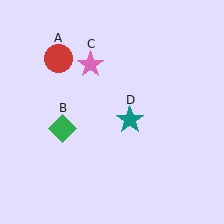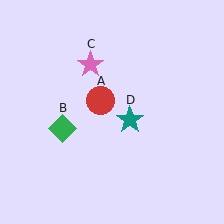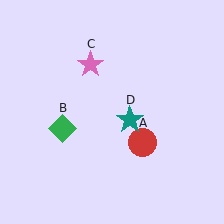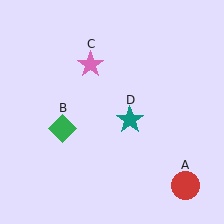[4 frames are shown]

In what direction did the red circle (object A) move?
The red circle (object A) moved down and to the right.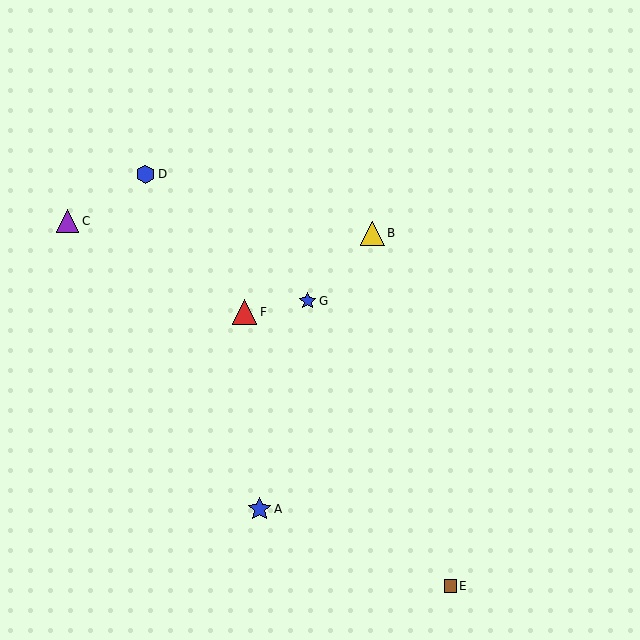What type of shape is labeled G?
Shape G is a blue star.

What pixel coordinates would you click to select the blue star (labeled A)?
Click at (259, 509) to select the blue star A.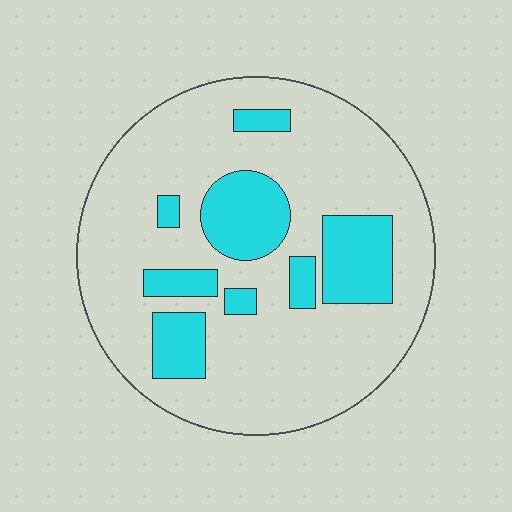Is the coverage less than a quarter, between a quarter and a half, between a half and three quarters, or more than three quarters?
Less than a quarter.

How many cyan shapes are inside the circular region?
8.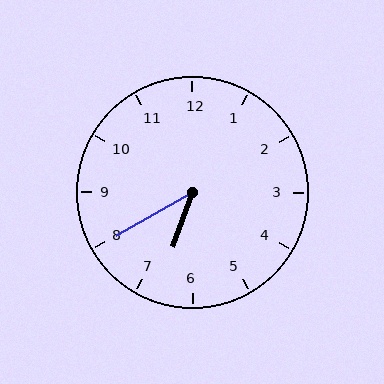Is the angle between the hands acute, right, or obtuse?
It is acute.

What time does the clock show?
6:40.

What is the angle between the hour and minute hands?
Approximately 40 degrees.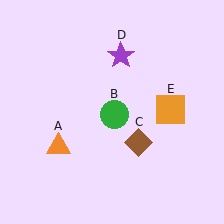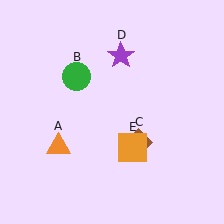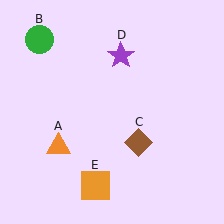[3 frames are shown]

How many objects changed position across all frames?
2 objects changed position: green circle (object B), orange square (object E).